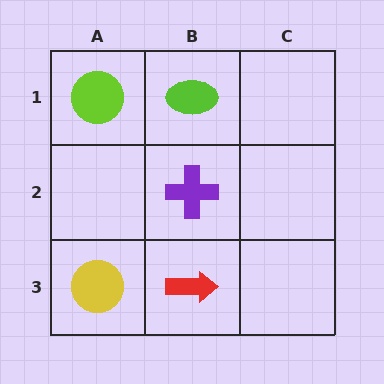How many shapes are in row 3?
2 shapes.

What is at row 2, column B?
A purple cross.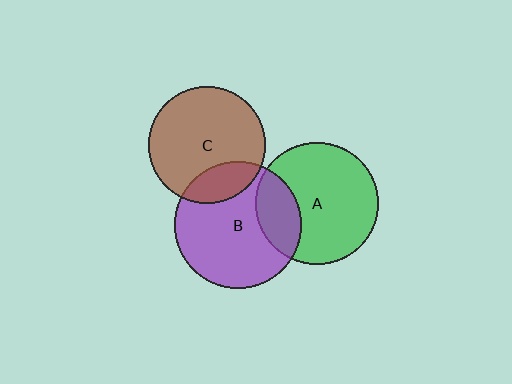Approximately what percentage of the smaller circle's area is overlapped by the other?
Approximately 25%.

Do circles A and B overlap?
Yes.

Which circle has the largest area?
Circle B (purple).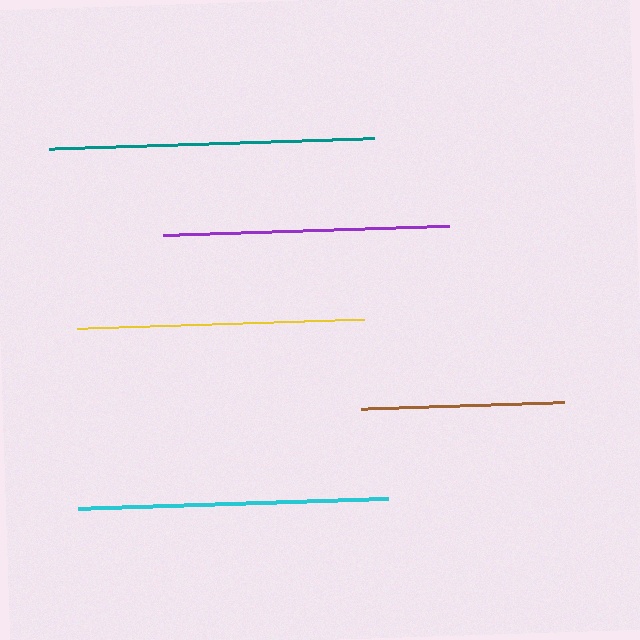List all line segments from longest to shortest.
From longest to shortest: teal, cyan, yellow, purple, brown.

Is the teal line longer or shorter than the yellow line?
The teal line is longer than the yellow line.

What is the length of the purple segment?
The purple segment is approximately 286 pixels long.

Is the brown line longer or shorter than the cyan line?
The cyan line is longer than the brown line.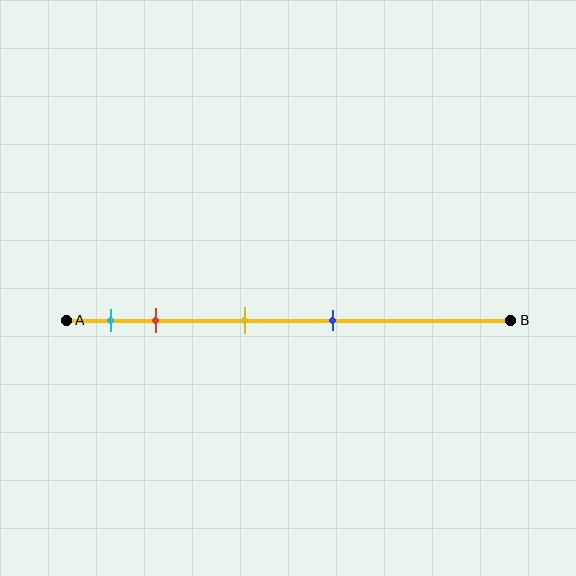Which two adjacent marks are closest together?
The cyan and red marks are the closest adjacent pair.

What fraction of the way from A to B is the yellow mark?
The yellow mark is approximately 40% (0.4) of the way from A to B.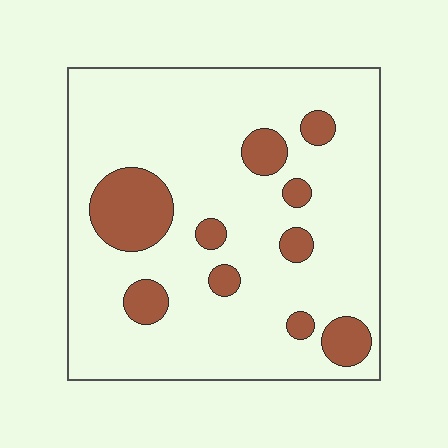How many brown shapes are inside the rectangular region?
10.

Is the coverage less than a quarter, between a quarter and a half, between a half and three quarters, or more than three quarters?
Less than a quarter.